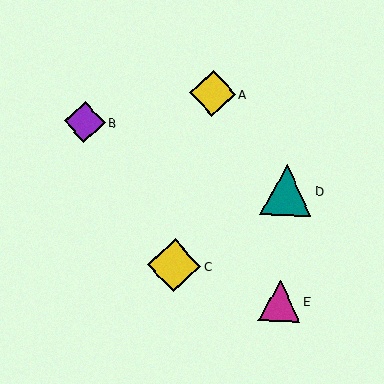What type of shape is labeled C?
Shape C is a yellow diamond.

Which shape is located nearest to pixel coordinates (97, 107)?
The purple diamond (labeled B) at (85, 122) is nearest to that location.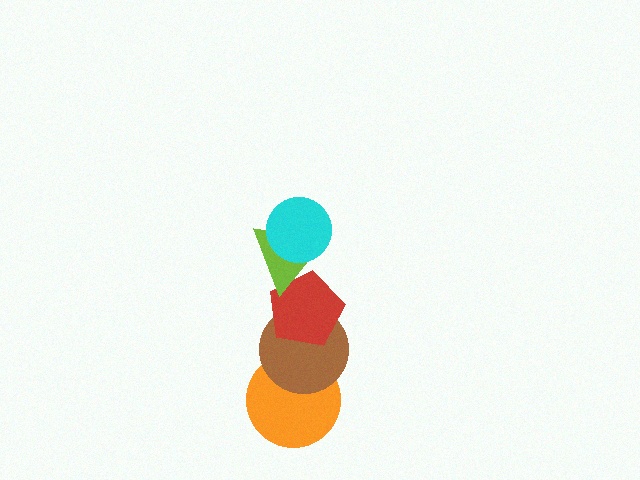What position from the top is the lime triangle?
The lime triangle is 2nd from the top.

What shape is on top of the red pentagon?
The lime triangle is on top of the red pentagon.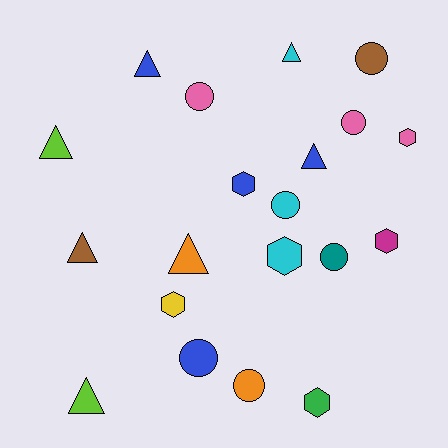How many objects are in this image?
There are 20 objects.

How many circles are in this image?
There are 7 circles.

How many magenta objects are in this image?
There is 1 magenta object.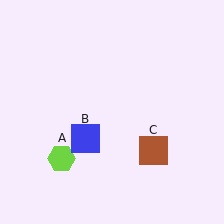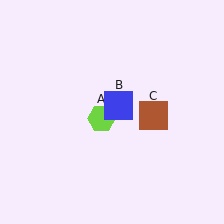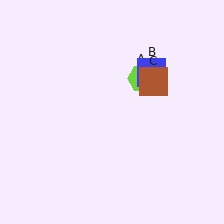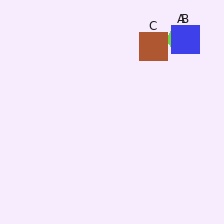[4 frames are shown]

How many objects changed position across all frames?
3 objects changed position: lime hexagon (object A), blue square (object B), brown square (object C).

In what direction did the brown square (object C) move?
The brown square (object C) moved up.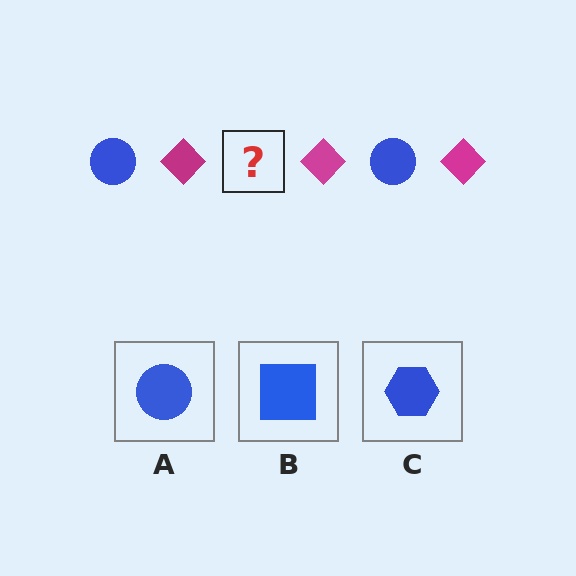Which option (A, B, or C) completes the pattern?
A.